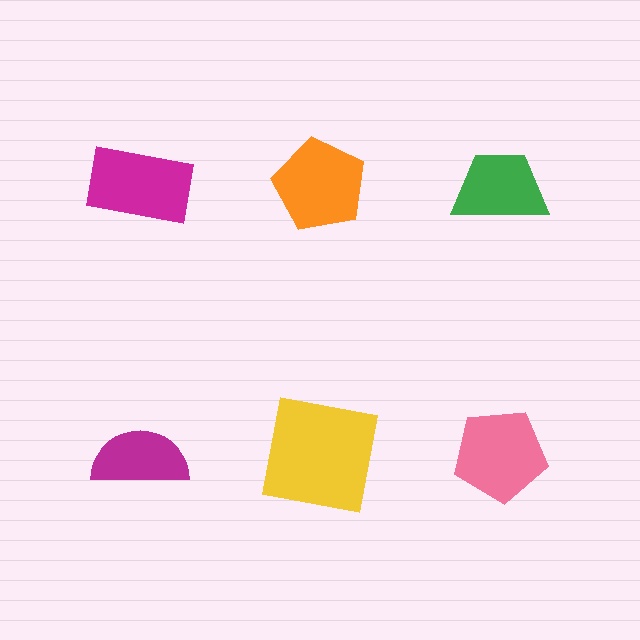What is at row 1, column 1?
A magenta rectangle.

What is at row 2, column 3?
A pink pentagon.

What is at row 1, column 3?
A green trapezoid.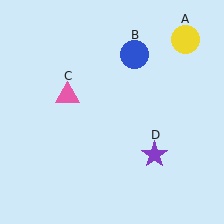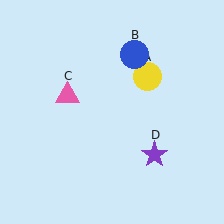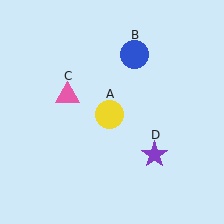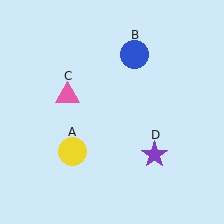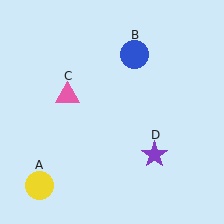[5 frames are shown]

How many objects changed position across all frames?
1 object changed position: yellow circle (object A).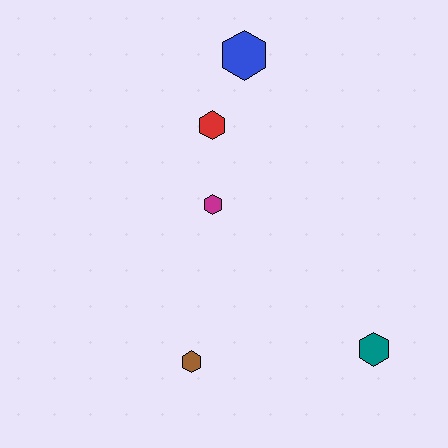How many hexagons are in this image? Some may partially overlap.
There are 5 hexagons.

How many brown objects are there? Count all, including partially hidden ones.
There is 1 brown object.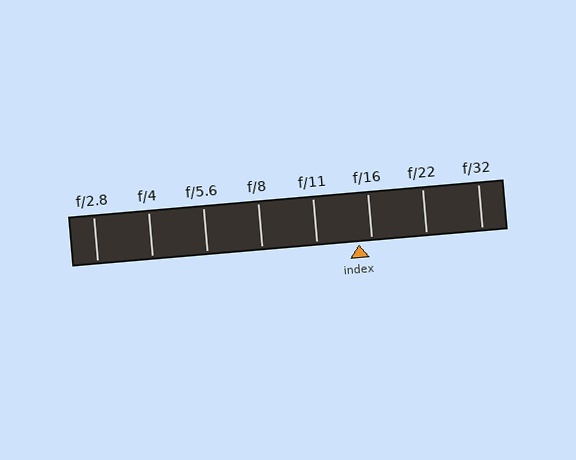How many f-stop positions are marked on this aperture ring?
There are 8 f-stop positions marked.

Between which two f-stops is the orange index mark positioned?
The index mark is between f/11 and f/16.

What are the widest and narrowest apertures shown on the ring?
The widest aperture shown is f/2.8 and the narrowest is f/32.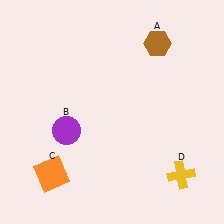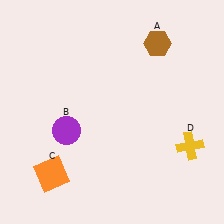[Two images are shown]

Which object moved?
The yellow cross (D) moved up.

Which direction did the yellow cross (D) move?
The yellow cross (D) moved up.